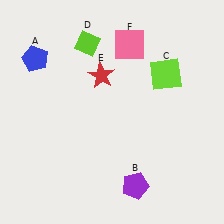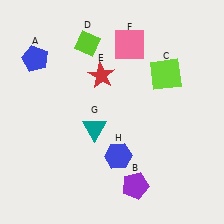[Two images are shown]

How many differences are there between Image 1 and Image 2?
There are 2 differences between the two images.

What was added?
A teal triangle (G), a blue hexagon (H) were added in Image 2.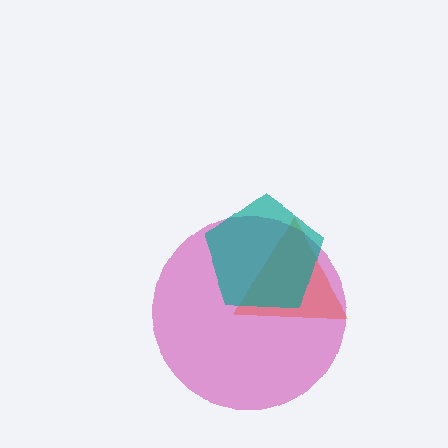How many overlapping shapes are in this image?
There are 3 overlapping shapes in the image.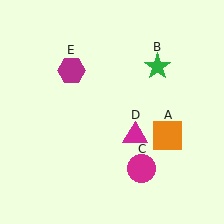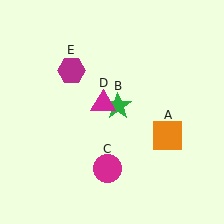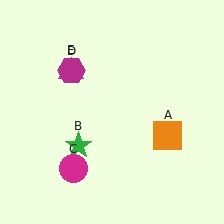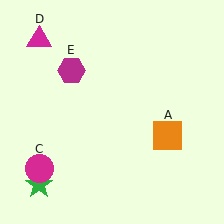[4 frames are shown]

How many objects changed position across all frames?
3 objects changed position: green star (object B), magenta circle (object C), magenta triangle (object D).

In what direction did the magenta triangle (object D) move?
The magenta triangle (object D) moved up and to the left.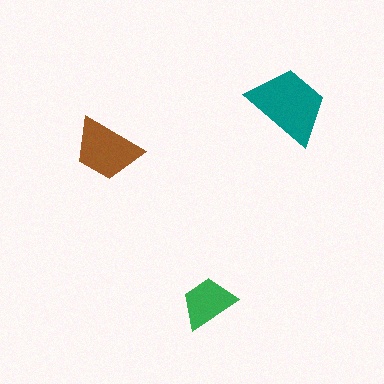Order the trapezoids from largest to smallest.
the teal one, the brown one, the green one.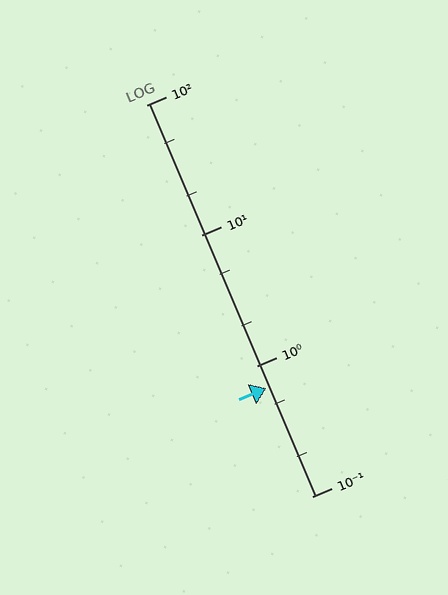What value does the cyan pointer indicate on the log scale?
The pointer indicates approximately 0.67.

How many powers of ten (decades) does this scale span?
The scale spans 3 decades, from 0.1 to 100.